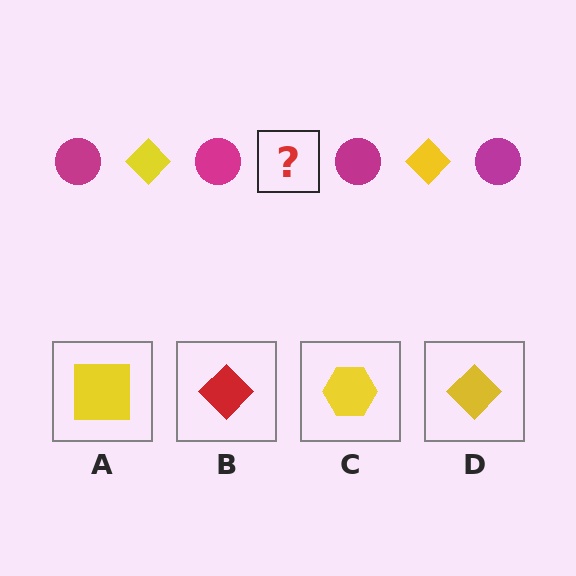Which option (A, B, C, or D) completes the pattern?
D.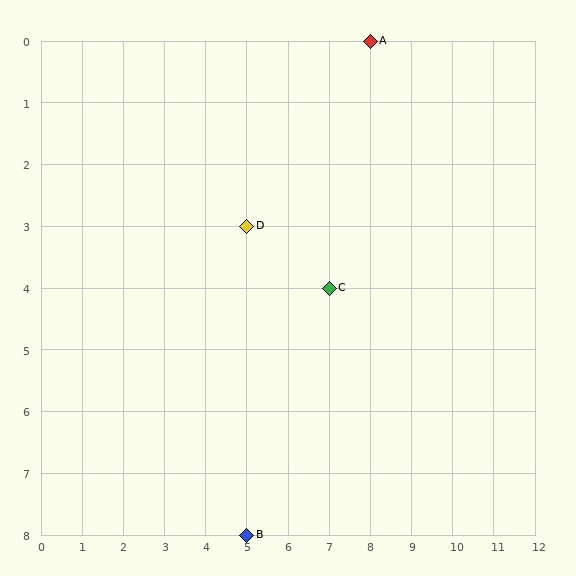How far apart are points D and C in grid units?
Points D and C are 2 columns and 1 row apart (about 2.2 grid units diagonally).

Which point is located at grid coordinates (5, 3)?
Point D is at (5, 3).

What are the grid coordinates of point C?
Point C is at grid coordinates (7, 4).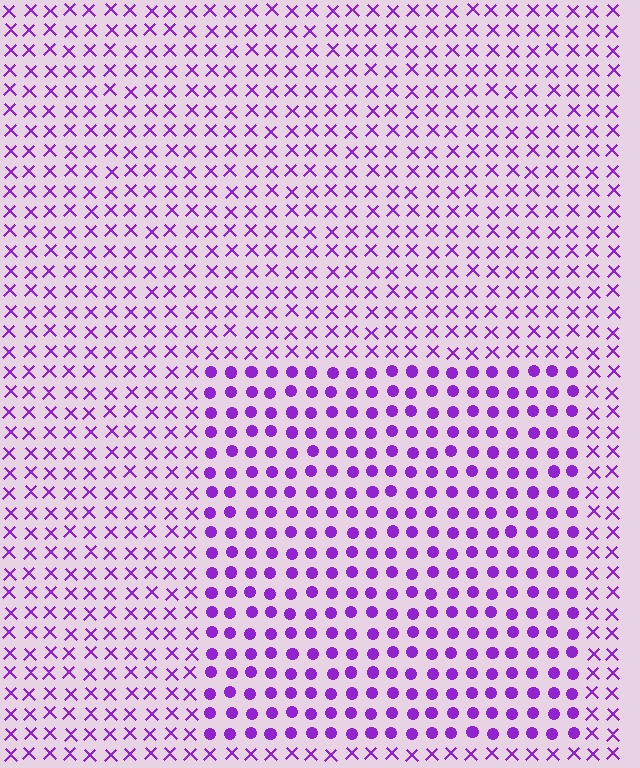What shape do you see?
I see a rectangle.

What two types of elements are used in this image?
The image uses circles inside the rectangle region and X marks outside it.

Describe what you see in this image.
The image is filled with small purple elements arranged in a uniform grid. A rectangle-shaped region contains circles, while the surrounding area contains X marks. The boundary is defined purely by the change in element shape.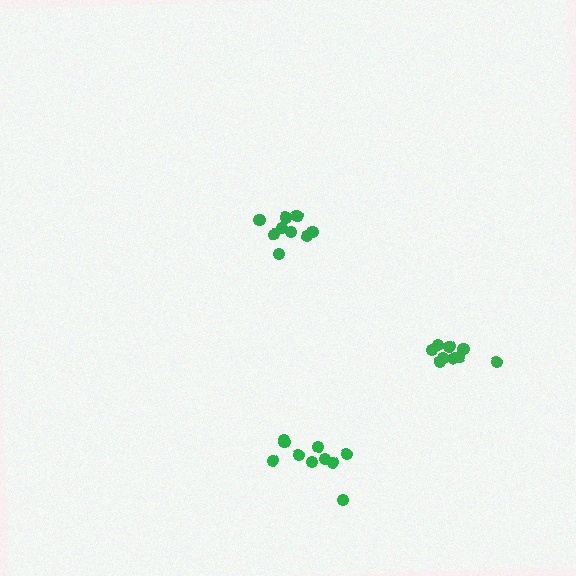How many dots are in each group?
Group 1: 10 dots, Group 2: 9 dots, Group 3: 9 dots (28 total).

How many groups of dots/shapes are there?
There are 3 groups.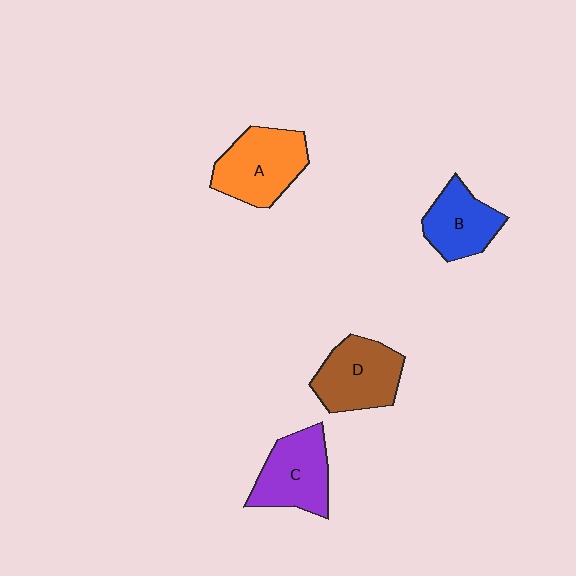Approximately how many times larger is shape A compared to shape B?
Approximately 1.3 times.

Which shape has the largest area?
Shape A (orange).